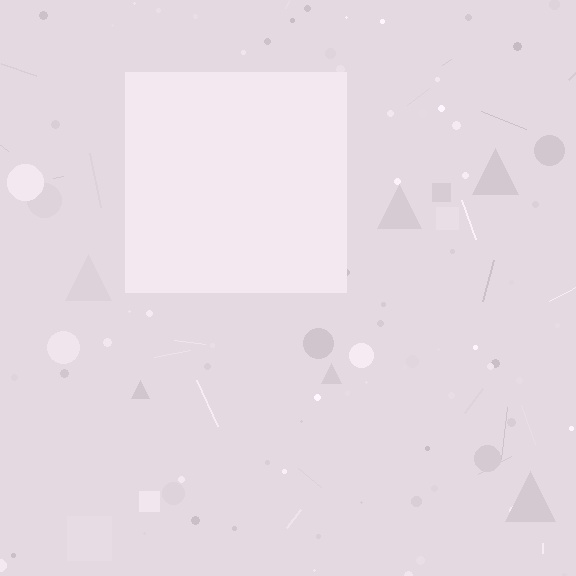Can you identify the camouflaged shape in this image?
The camouflaged shape is a square.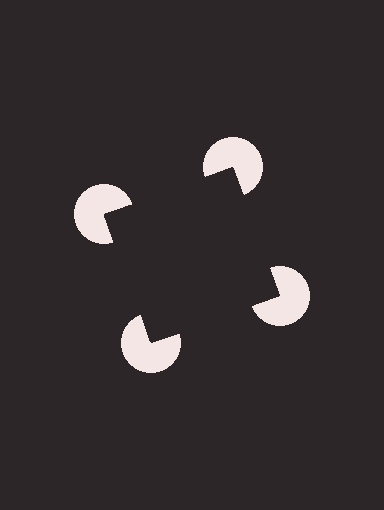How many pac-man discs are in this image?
There are 4 — one at each vertex of the illusory square.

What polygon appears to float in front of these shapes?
An illusory square — its edges are inferred from the aligned wedge cuts in the pac-man discs, not physically drawn.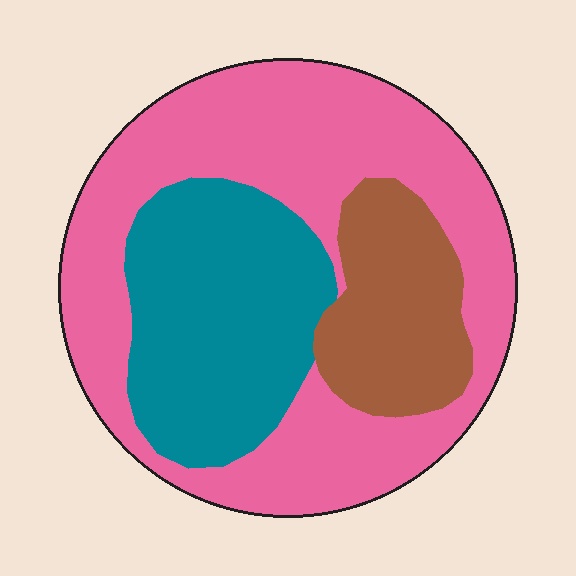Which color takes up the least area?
Brown, at roughly 15%.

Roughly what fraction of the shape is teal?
Teal takes up about one quarter (1/4) of the shape.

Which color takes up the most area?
Pink, at roughly 55%.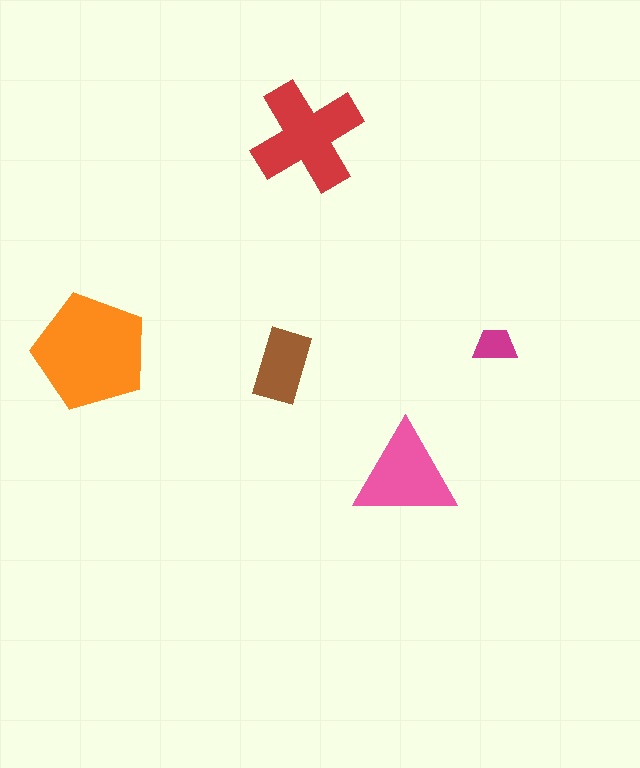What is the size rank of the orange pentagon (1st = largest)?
1st.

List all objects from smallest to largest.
The magenta trapezoid, the brown rectangle, the pink triangle, the red cross, the orange pentagon.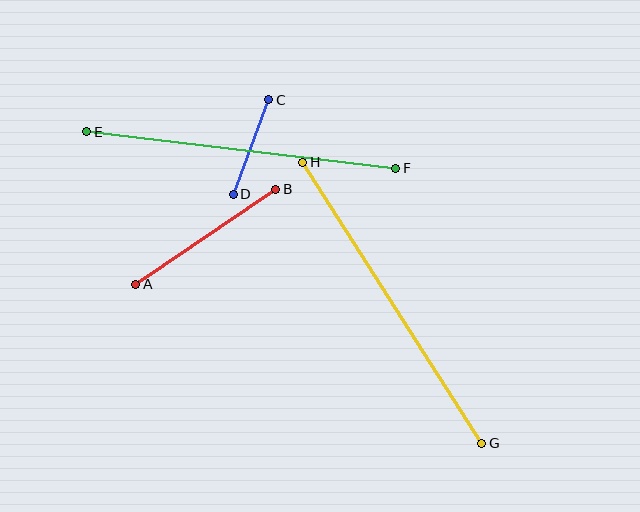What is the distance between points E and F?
The distance is approximately 311 pixels.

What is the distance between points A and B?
The distance is approximately 169 pixels.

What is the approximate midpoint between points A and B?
The midpoint is at approximately (206, 237) pixels.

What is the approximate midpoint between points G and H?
The midpoint is at approximately (392, 303) pixels.